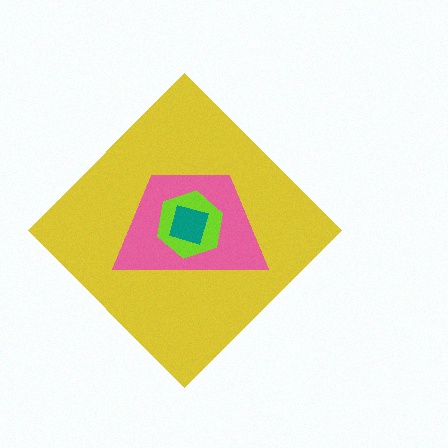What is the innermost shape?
The teal square.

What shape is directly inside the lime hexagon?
The teal square.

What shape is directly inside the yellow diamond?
The pink trapezoid.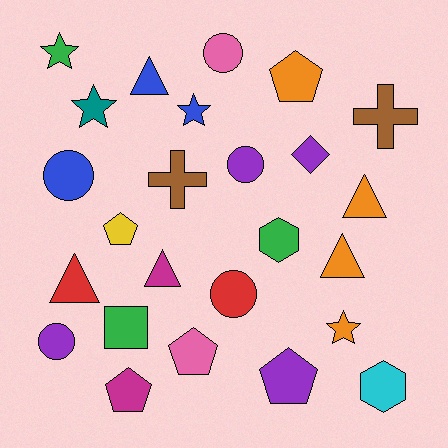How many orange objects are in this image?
There are 4 orange objects.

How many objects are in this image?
There are 25 objects.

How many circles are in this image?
There are 5 circles.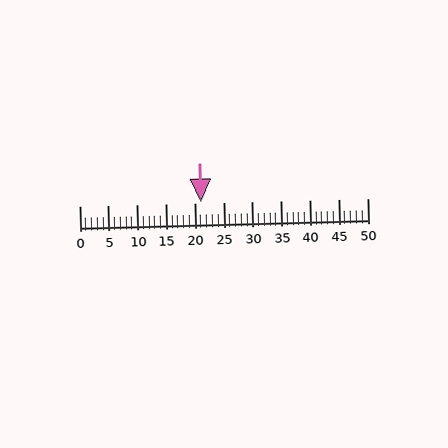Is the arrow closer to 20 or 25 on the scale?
The arrow is closer to 20.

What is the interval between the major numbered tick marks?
The major tick marks are spaced 5 units apart.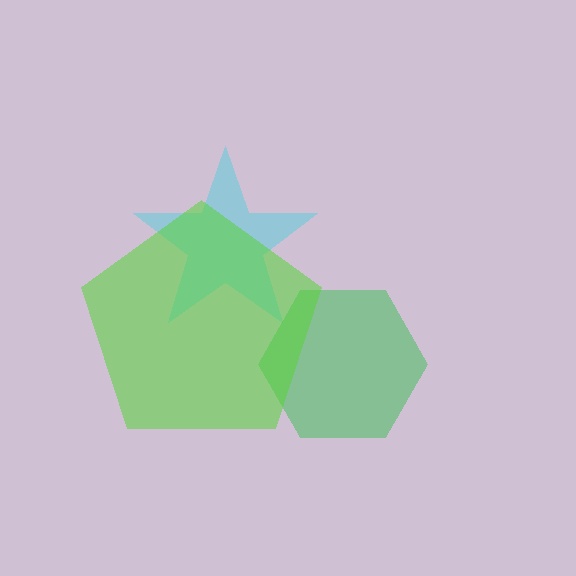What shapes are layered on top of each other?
The layered shapes are: a cyan star, a green hexagon, a lime pentagon.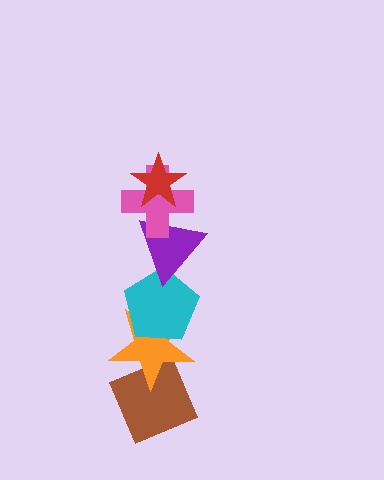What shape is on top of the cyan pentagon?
The purple triangle is on top of the cyan pentagon.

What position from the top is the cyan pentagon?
The cyan pentagon is 4th from the top.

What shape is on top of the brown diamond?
The orange star is on top of the brown diamond.